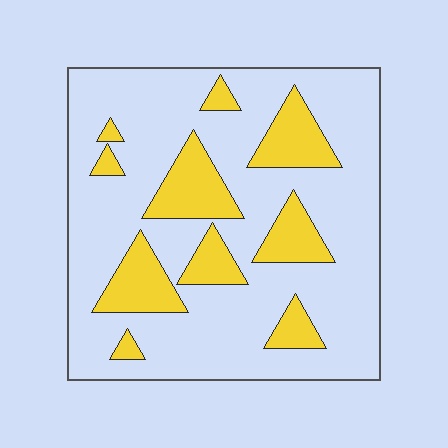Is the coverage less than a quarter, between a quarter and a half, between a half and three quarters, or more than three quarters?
Less than a quarter.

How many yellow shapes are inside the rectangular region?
10.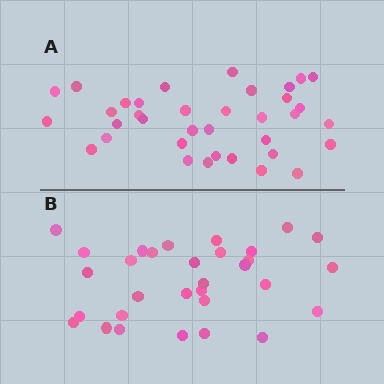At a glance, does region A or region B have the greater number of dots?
Region A (the top region) has more dots.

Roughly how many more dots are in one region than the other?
Region A has about 5 more dots than region B.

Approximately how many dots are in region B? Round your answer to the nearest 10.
About 30 dots. (The exact count is 31, which rounds to 30.)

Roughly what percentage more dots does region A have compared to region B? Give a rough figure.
About 15% more.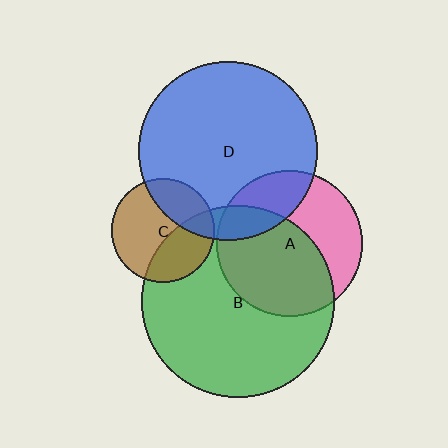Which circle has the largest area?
Circle B (green).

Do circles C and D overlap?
Yes.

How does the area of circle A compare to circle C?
Approximately 2.0 times.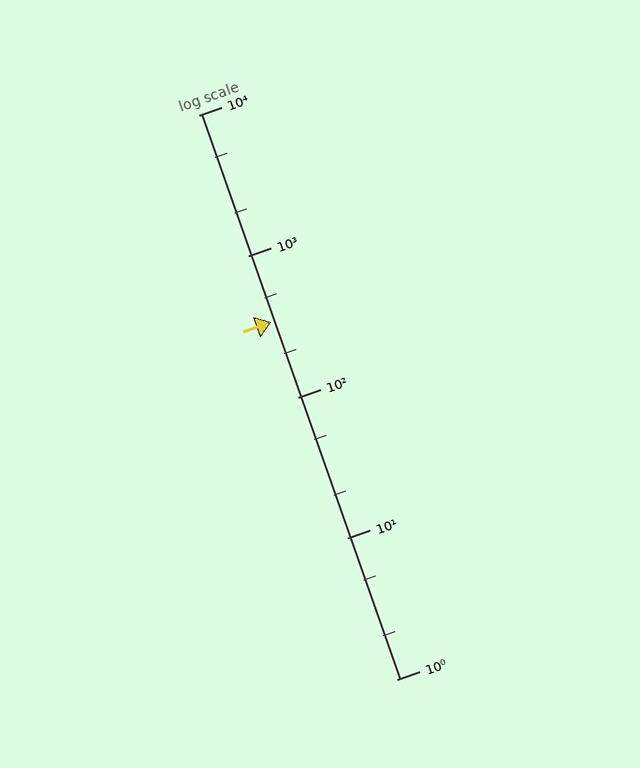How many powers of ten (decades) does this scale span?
The scale spans 4 decades, from 1 to 10000.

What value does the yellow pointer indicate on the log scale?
The pointer indicates approximately 340.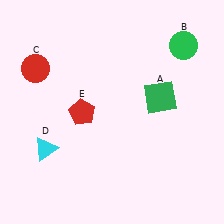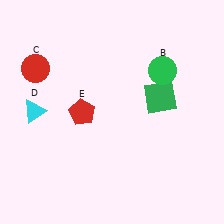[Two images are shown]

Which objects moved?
The objects that moved are: the green circle (B), the cyan triangle (D).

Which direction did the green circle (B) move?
The green circle (B) moved down.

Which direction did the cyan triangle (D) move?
The cyan triangle (D) moved up.